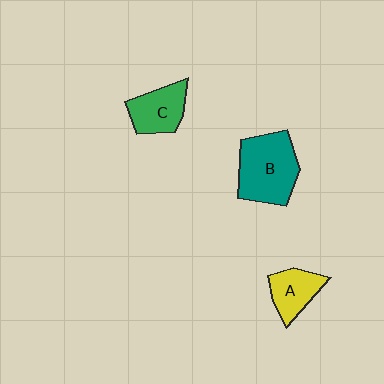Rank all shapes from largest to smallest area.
From largest to smallest: B (teal), C (green), A (yellow).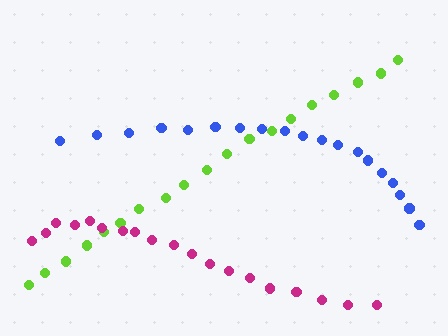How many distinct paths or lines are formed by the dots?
There are 3 distinct paths.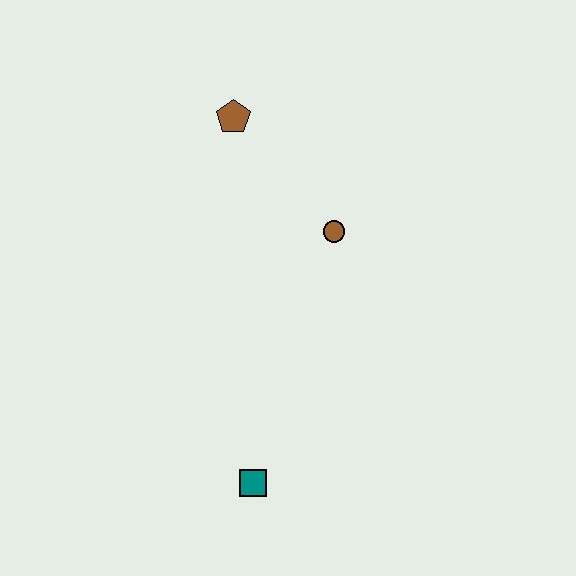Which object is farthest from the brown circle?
The teal square is farthest from the brown circle.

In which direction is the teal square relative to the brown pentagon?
The teal square is below the brown pentagon.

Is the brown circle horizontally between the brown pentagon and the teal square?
No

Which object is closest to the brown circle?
The brown pentagon is closest to the brown circle.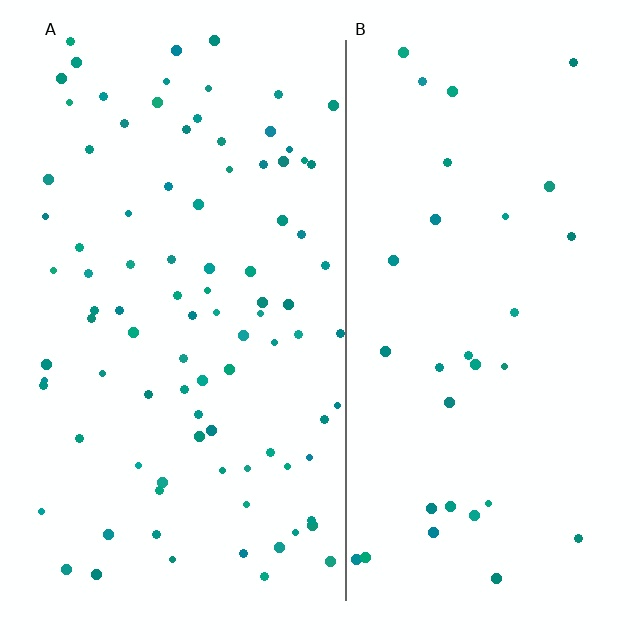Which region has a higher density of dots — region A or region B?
A (the left).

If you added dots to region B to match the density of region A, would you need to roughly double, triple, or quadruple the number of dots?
Approximately triple.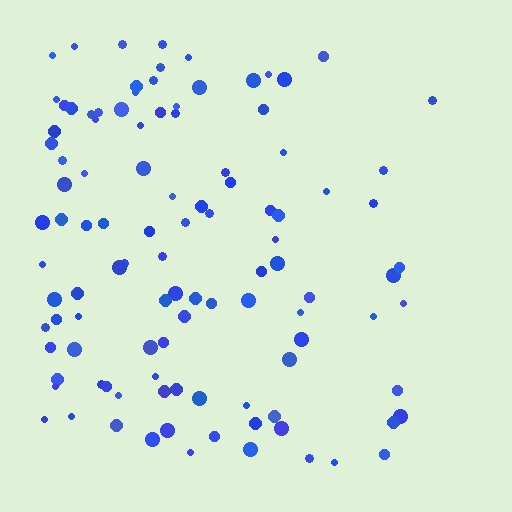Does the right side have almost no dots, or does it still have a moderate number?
Still a moderate number, just noticeably fewer than the left.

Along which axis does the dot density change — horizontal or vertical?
Horizontal.